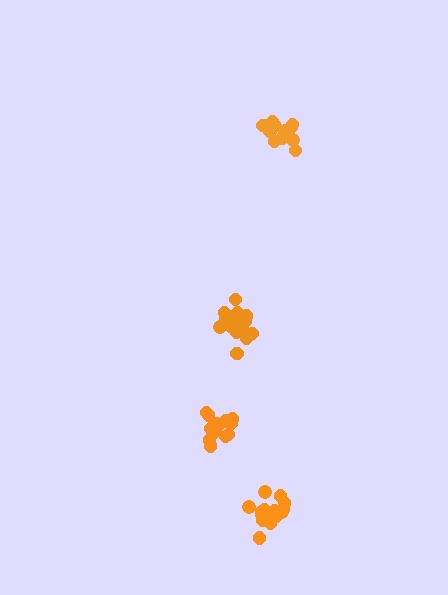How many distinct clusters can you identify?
There are 4 distinct clusters.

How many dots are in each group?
Group 1: 15 dots, Group 2: 15 dots, Group 3: 19 dots, Group 4: 20 dots (69 total).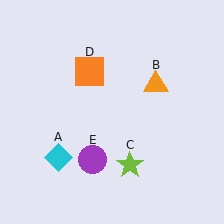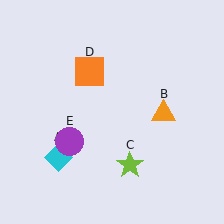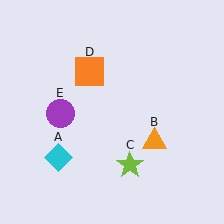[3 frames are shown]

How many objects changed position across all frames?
2 objects changed position: orange triangle (object B), purple circle (object E).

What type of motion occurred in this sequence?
The orange triangle (object B), purple circle (object E) rotated clockwise around the center of the scene.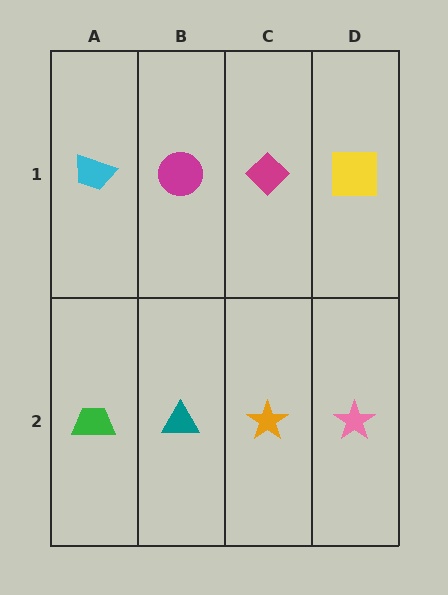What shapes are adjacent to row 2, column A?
A cyan trapezoid (row 1, column A), a teal triangle (row 2, column B).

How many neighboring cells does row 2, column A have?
2.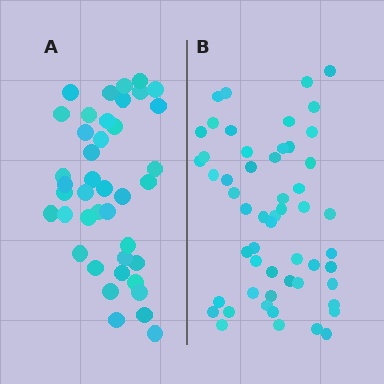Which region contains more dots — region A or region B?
Region B (the right region) has more dots.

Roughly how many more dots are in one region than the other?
Region B has approximately 15 more dots than region A.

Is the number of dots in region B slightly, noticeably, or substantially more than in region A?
Region B has noticeably more, but not dramatically so. The ratio is roughly 1.3 to 1.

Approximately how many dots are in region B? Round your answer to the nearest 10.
About 50 dots. (The exact count is 54, which rounds to 50.)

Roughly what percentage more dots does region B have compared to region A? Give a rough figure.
About 30% more.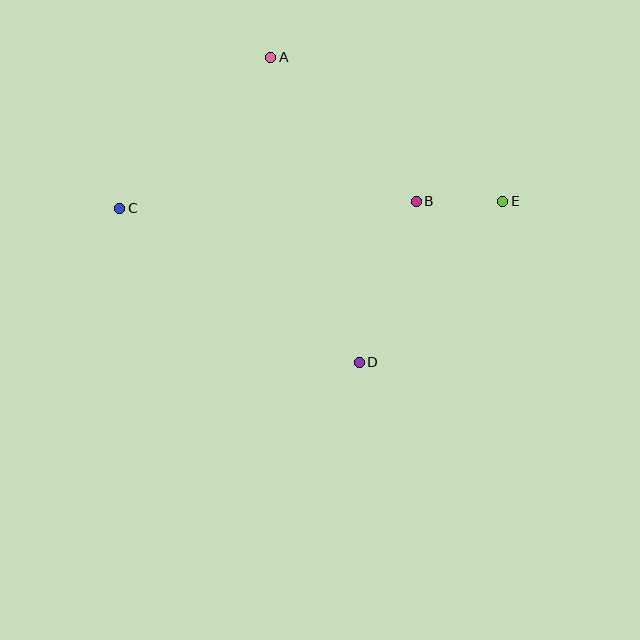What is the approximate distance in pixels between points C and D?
The distance between C and D is approximately 285 pixels.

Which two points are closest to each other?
Points B and E are closest to each other.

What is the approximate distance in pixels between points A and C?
The distance between A and C is approximately 214 pixels.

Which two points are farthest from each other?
Points C and E are farthest from each other.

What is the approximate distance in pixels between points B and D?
The distance between B and D is approximately 171 pixels.